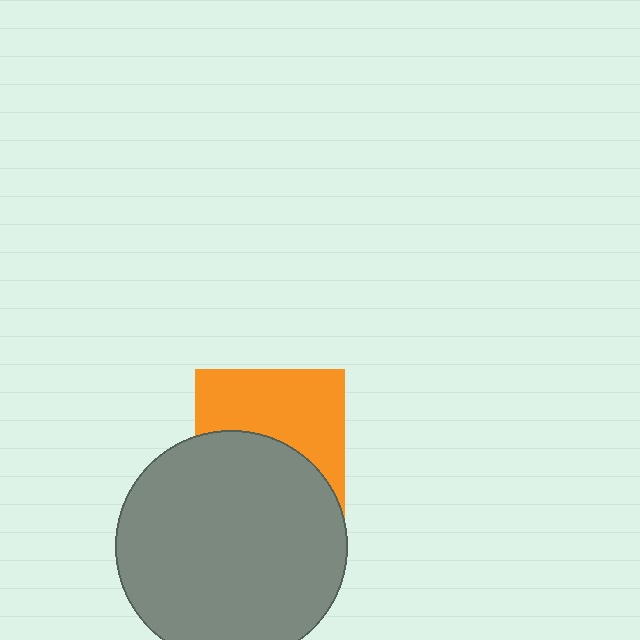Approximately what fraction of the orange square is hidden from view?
Roughly 47% of the orange square is hidden behind the gray circle.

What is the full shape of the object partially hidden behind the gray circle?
The partially hidden object is an orange square.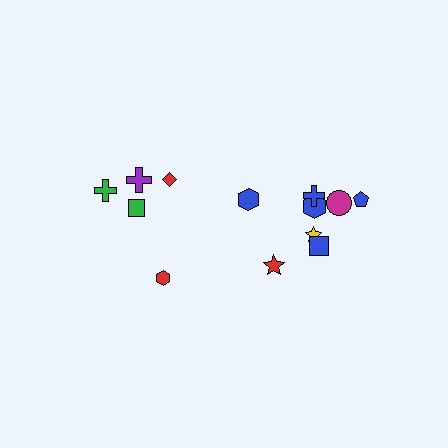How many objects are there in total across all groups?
There are 13 objects.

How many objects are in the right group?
There are 8 objects.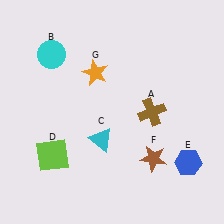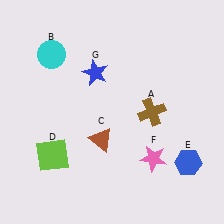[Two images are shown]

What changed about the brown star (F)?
In Image 1, F is brown. In Image 2, it changed to pink.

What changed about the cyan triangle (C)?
In Image 1, C is cyan. In Image 2, it changed to brown.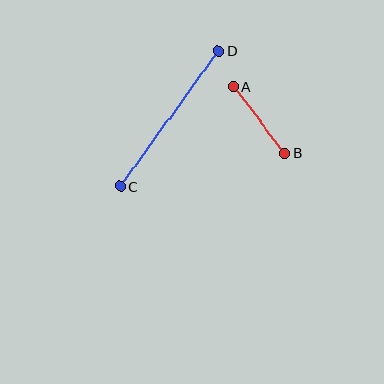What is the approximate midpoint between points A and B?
The midpoint is at approximately (259, 120) pixels.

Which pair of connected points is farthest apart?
Points C and D are farthest apart.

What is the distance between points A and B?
The distance is approximately 84 pixels.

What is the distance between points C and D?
The distance is approximately 167 pixels.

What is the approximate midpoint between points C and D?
The midpoint is at approximately (170, 119) pixels.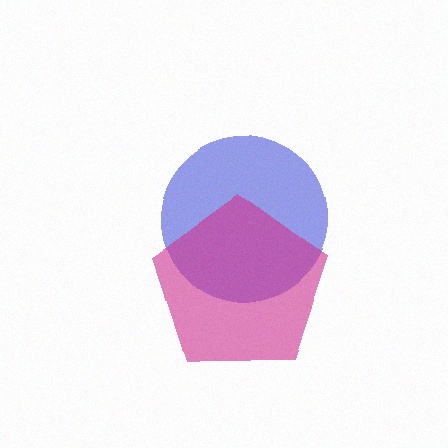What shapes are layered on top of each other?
The layered shapes are: a blue circle, a magenta pentagon.